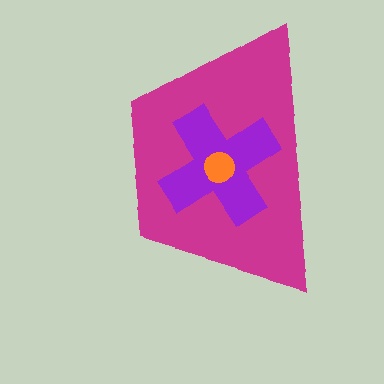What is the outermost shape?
The magenta trapezoid.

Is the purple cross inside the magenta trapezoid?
Yes.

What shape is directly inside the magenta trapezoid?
The purple cross.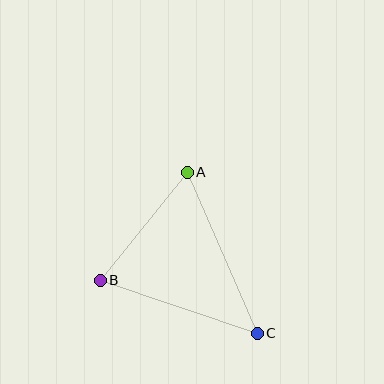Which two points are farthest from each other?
Points A and C are farthest from each other.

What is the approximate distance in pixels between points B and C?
The distance between B and C is approximately 166 pixels.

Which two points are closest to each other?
Points A and B are closest to each other.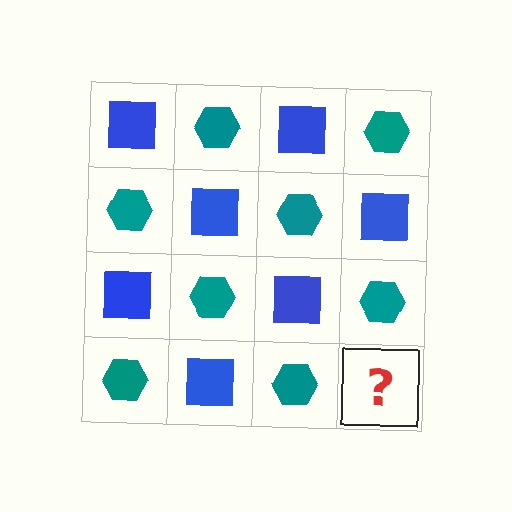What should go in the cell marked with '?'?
The missing cell should contain a blue square.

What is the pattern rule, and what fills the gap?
The rule is that it alternates blue square and teal hexagon in a checkerboard pattern. The gap should be filled with a blue square.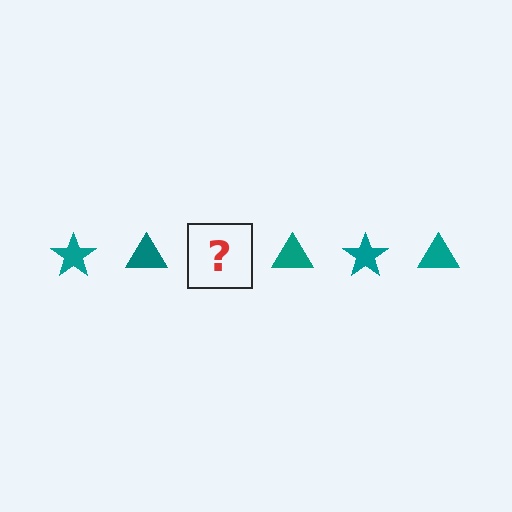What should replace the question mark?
The question mark should be replaced with a teal star.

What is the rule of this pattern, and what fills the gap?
The rule is that the pattern cycles through star, triangle shapes in teal. The gap should be filled with a teal star.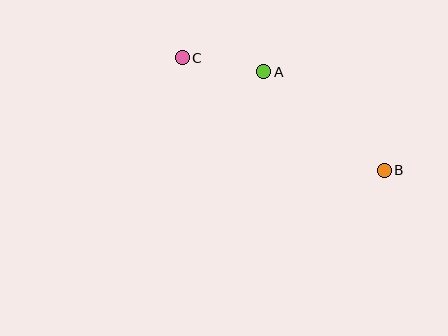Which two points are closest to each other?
Points A and C are closest to each other.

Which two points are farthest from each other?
Points B and C are farthest from each other.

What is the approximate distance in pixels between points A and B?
The distance between A and B is approximately 156 pixels.